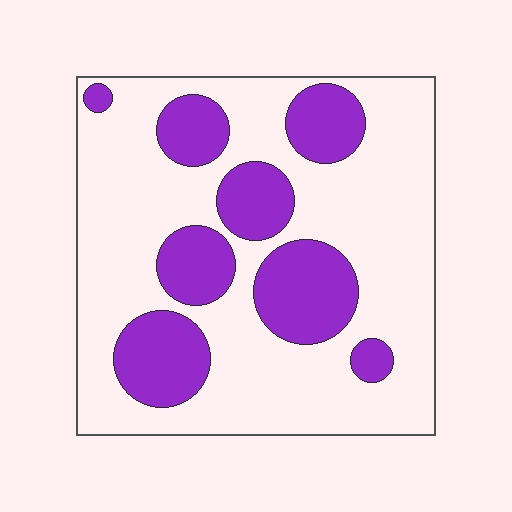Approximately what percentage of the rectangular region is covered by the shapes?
Approximately 30%.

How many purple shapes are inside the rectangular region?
8.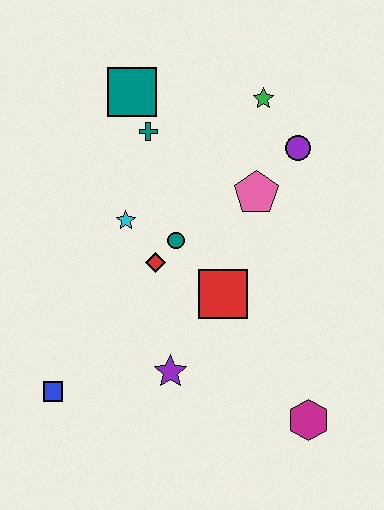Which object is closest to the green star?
The purple circle is closest to the green star.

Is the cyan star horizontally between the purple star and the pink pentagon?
No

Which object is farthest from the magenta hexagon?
The teal square is farthest from the magenta hexagon.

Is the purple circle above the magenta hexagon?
Yes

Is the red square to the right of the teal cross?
Yes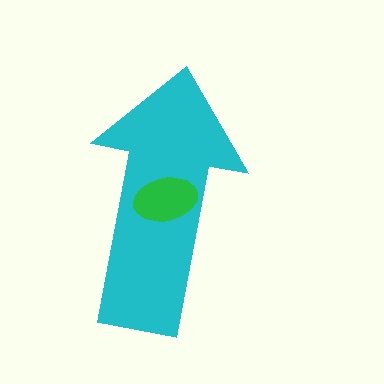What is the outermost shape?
The cyan arrow.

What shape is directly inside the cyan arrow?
The green ellipse.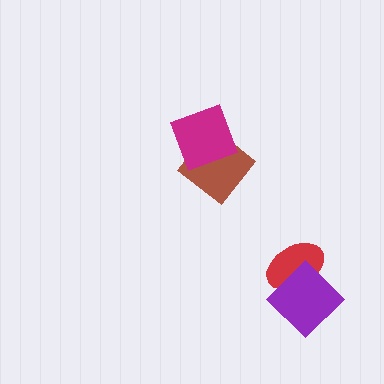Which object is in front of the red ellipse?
The purple diamond is in front of the red ellipse.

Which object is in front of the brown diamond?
The magenta diamond is in front of the brown diamond.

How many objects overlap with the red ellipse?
1 object overlaps with the red ellipse.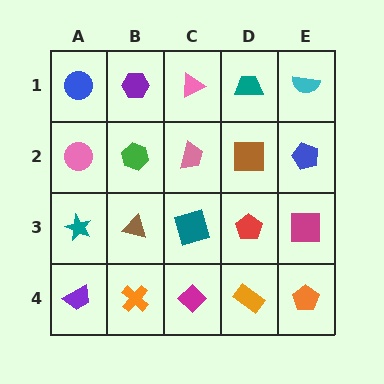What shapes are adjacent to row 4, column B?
A brown triangle (row 3, column B), a purple trapezoid (row 4, column A), a magenta diamond (row 4, column C).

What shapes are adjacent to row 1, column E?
A blue pentagon (row 2, column E), a teal trapezoid (row 1, column D).